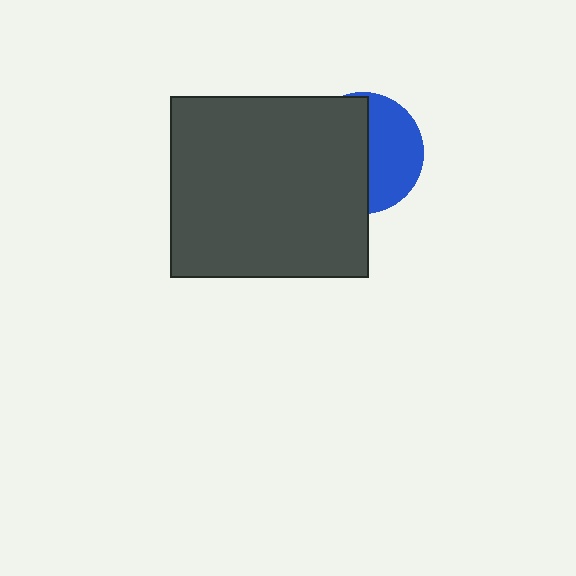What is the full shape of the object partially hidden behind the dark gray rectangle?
The partially hidden object is a blue circle.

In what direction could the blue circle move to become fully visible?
The blue circle could move right. That would shift it out from behind the dark gray rectangle entirely.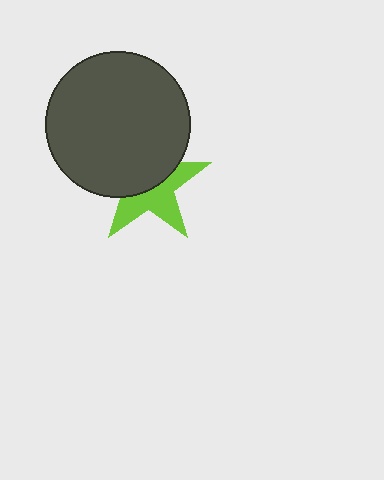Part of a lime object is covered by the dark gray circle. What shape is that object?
It is a star.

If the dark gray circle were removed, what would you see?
You would see the complete lime star.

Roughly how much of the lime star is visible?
About half of it is visible (roughly 48%).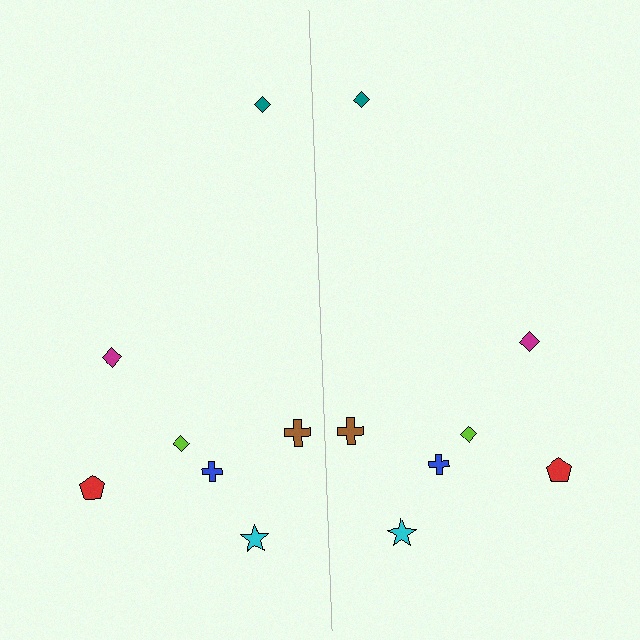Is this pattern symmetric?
Yes, this pattern has bilateral (reflection) symmetry.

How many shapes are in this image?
There are 14 shapes in this image.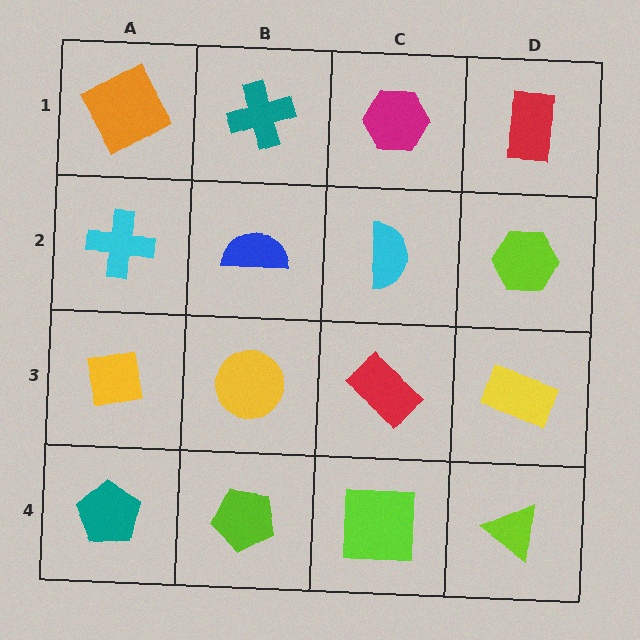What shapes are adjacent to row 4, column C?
A red rectangle (row 3, column C), a lime pentagon (row 4, column B), a lime triangle (row 4, column D).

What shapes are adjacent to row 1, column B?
A blue semicircle (row 2, column B), an orange square (row 1, column A), a magenta hexagon (row 1, column C).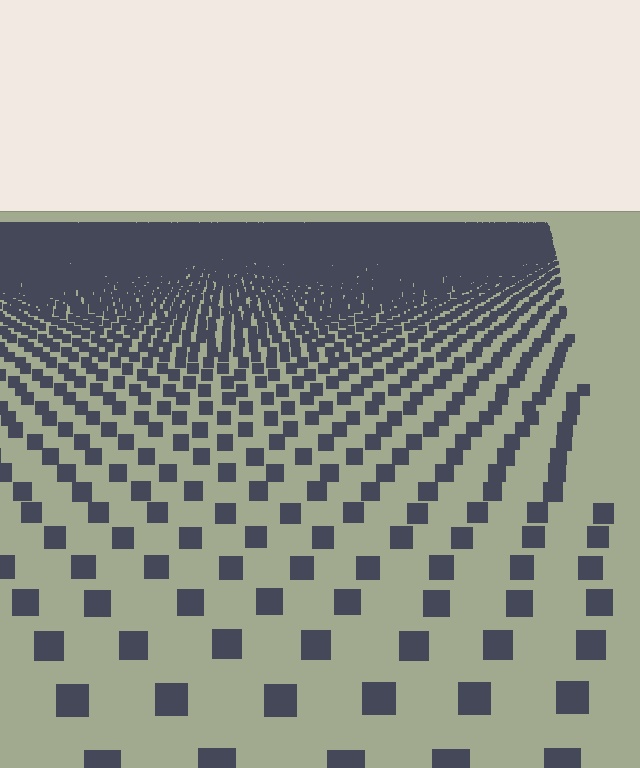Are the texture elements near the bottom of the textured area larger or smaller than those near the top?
Larger. Near the bottom, elements are closer to the viewer and appear at a bigger on-screen size.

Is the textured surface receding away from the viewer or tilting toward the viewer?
The surface is receding away from the viewer. Texture elements get smaller and denser toward the top.